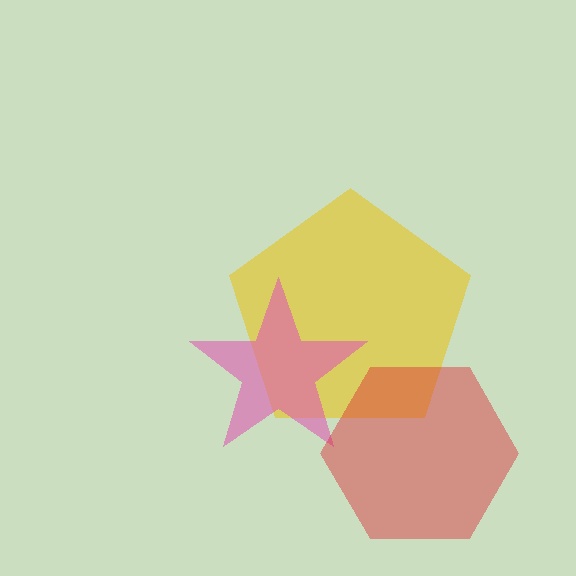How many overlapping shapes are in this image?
There are 3 overlapping shapes in the image.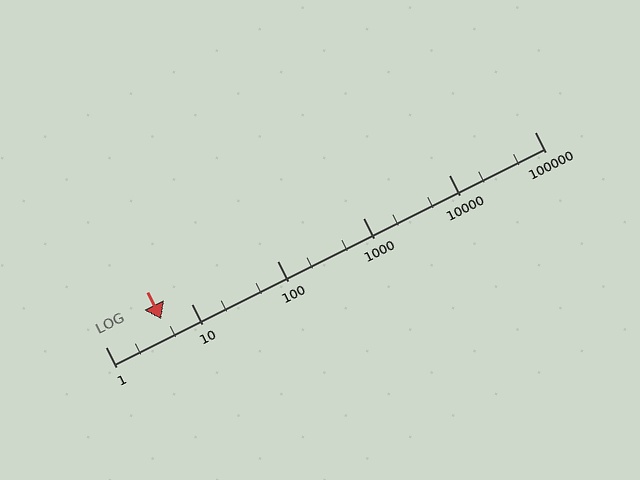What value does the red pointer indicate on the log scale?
The pointer indicates approximately 4.5.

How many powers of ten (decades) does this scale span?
The scale spans 5 decades, from 1 to 100000.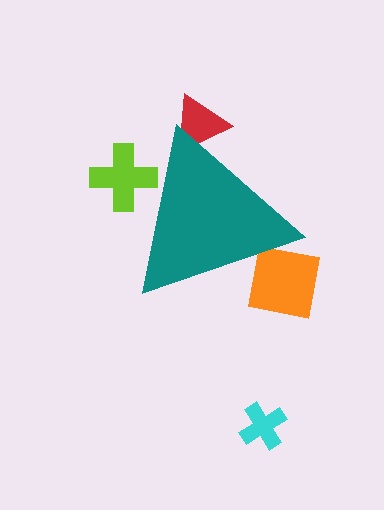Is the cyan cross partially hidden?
No, the cyan cross is fully visible.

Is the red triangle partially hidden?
Yes, the red triangle is partially hidden behind the teal triangle.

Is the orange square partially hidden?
Yes, the orange square is partially hidden behind the teal triangle.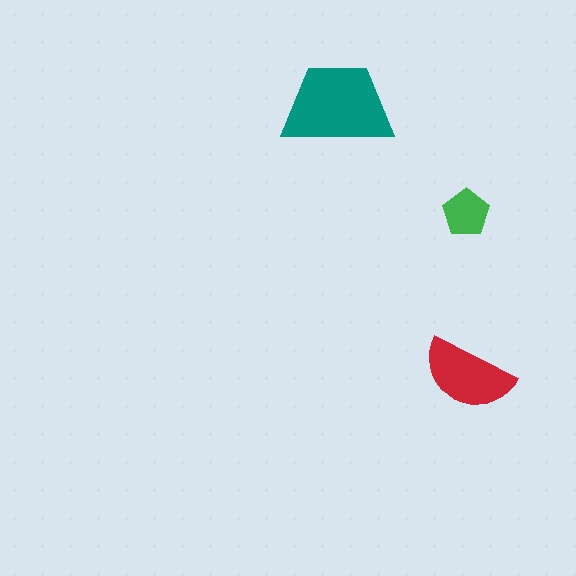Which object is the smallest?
The green pentagon.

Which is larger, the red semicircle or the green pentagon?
The red semicircle.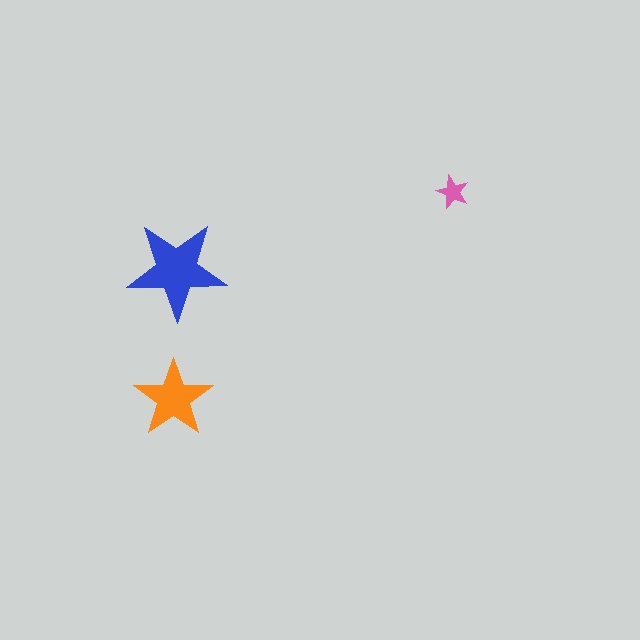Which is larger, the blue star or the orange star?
The blue one.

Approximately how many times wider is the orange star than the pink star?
About 2.5 times wider.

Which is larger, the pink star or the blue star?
The blue one.